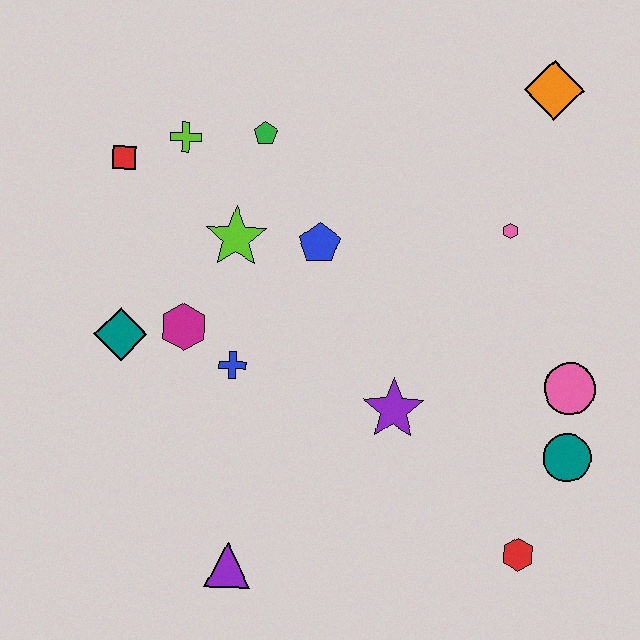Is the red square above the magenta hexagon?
Yes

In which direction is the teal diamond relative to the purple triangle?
The teal diamond is above the purple triangle.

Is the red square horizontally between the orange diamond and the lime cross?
No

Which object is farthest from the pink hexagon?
The purple triangle is farthest from the pink hexagon.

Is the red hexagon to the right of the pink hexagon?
Yes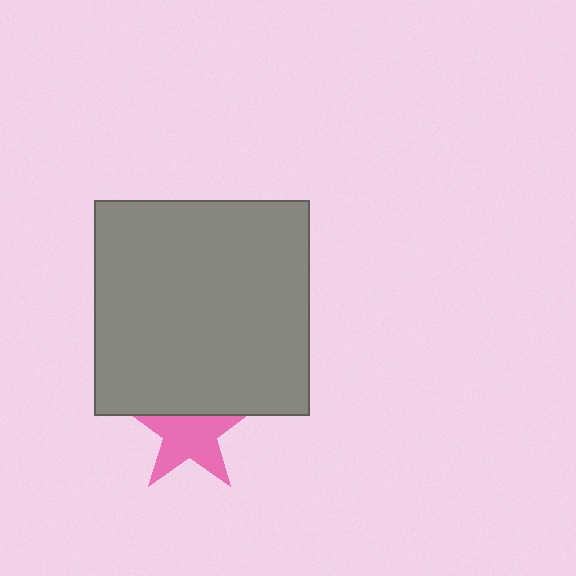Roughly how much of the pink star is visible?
Most of it is visible (roughly 69%).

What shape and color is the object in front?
The object in front is a gray square.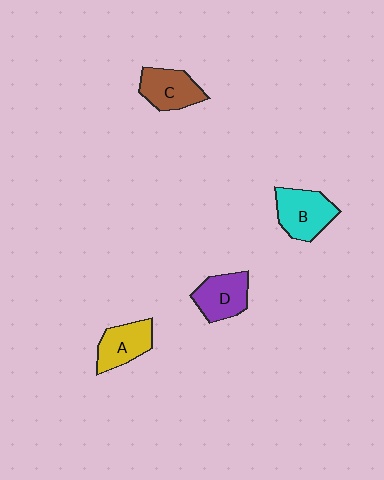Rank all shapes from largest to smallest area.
From largest to smallest: B (cyan), C (brown), D (purple), A (yellow).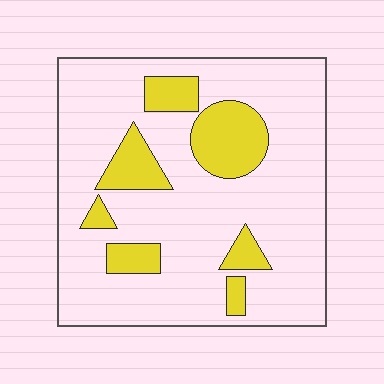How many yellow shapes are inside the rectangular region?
7.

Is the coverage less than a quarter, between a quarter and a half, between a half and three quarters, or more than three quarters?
Less than a quarter.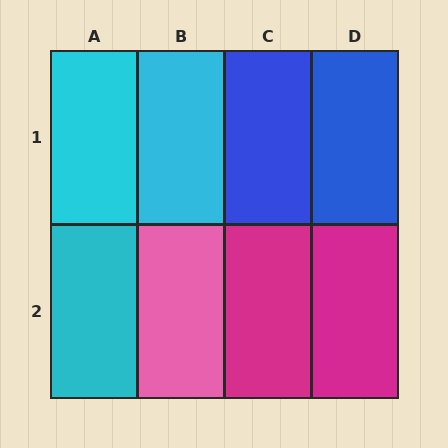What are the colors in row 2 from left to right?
Cyan, pink, magenta, magenta.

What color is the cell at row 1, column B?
Cyan.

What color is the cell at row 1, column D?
Blue.